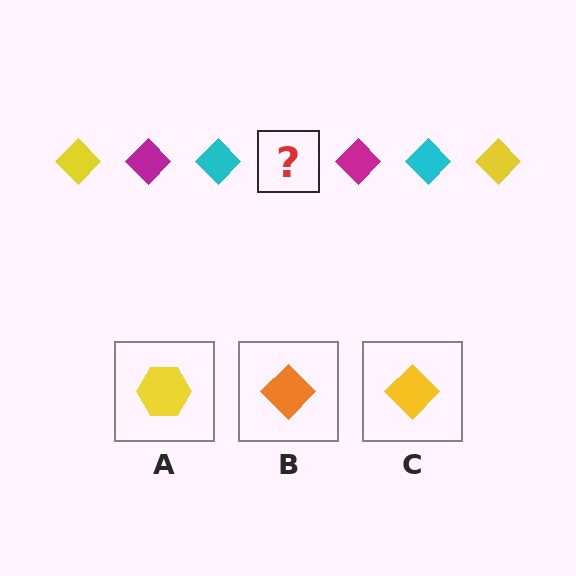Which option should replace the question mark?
Option C.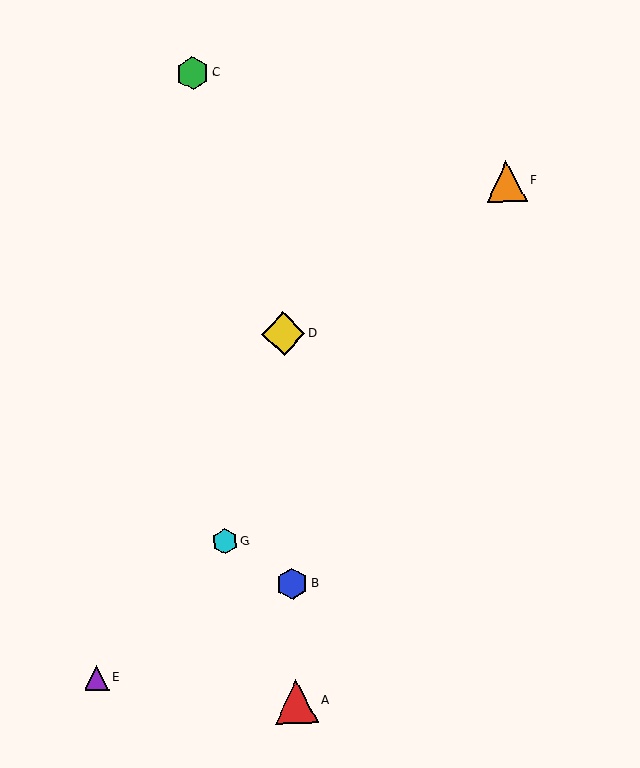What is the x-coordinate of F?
Object F is at x≈506.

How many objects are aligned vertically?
3 objects (A, B, D) are aligned vertically.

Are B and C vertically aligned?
No, B is at x≈292 and C is at x≈193.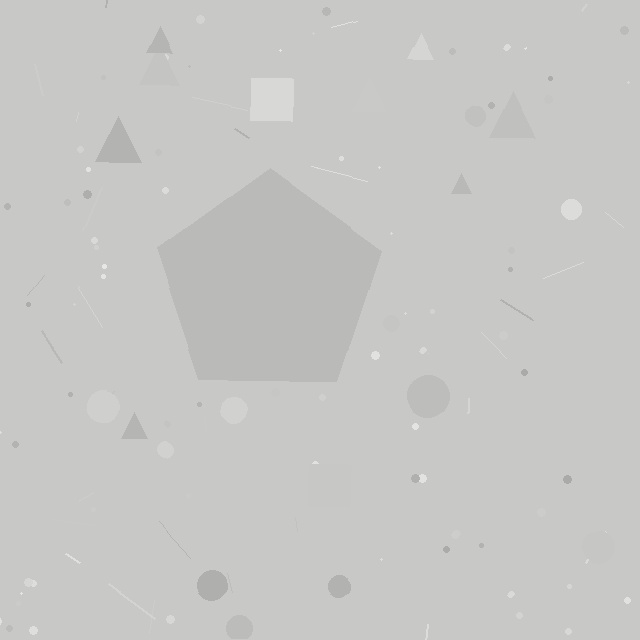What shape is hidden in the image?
A pentagon is hidden in the image.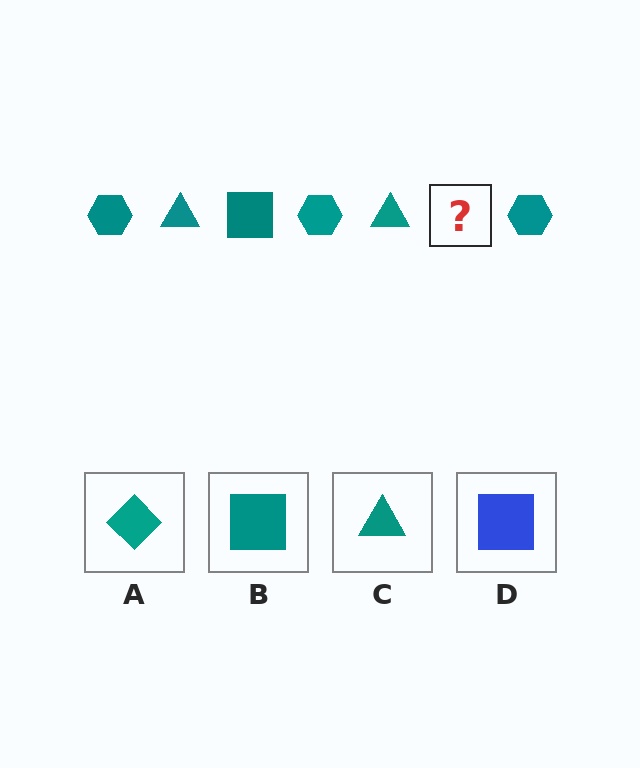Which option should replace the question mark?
Option B.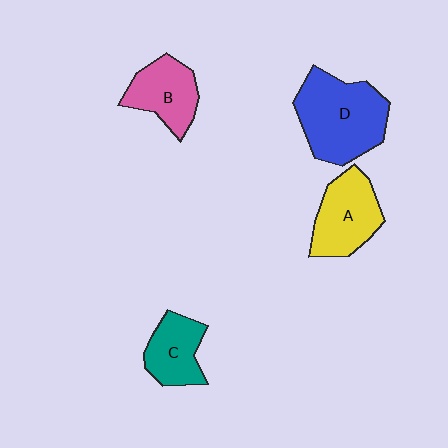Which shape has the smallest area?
Shape C (teal).